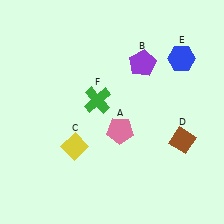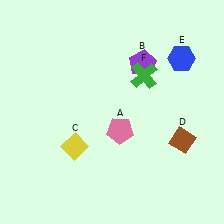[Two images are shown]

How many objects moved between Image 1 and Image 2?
1 object moved between the two images.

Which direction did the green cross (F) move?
The green cross (F) moved right.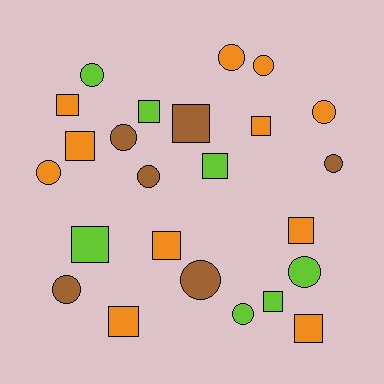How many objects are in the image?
There are 24 objects.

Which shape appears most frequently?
Circle, with 12 objects.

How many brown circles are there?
There are 5 brown circles.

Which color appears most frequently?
Orange, with 11 objects.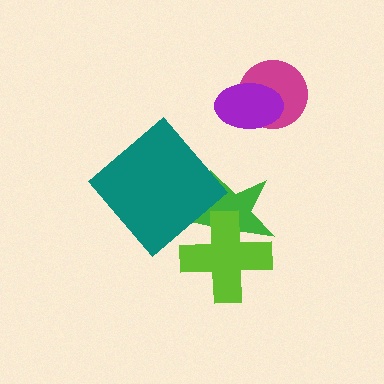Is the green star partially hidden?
Yes, it is partially covered by another shape.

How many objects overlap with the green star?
2 objects overlap with the green star.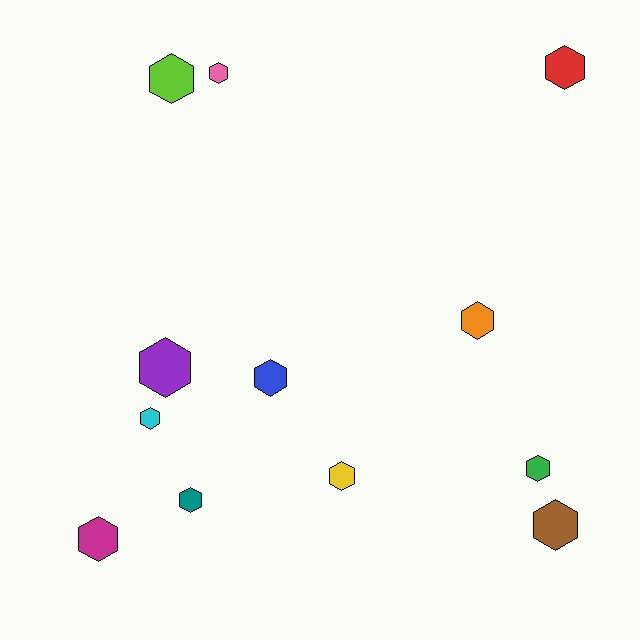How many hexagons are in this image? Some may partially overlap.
There are 12 hexagons.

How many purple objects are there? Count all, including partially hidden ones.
There is 1 purple object.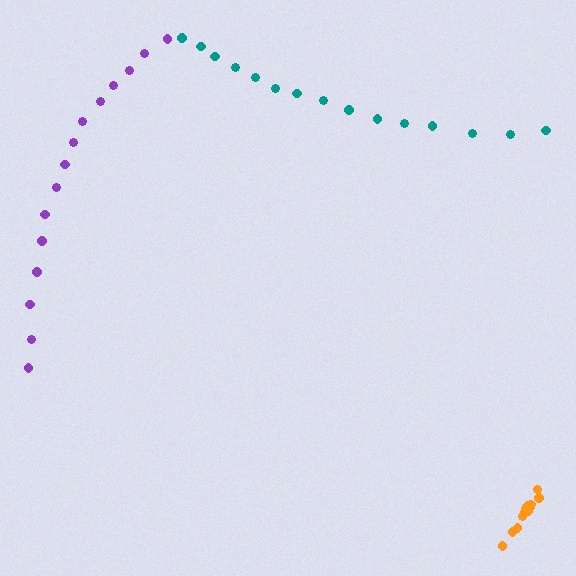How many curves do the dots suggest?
There are 3 distinct paths.